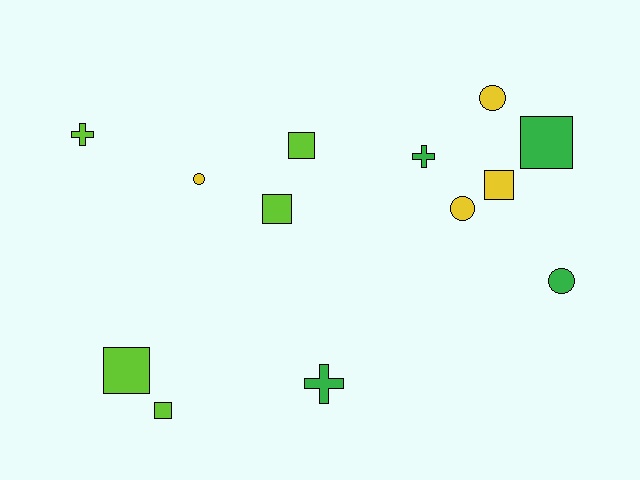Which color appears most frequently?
Lime, with 5 objects.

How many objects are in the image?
There are 13 objects.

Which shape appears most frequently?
Square, with 6 objects.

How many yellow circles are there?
There are 3 yellow circles.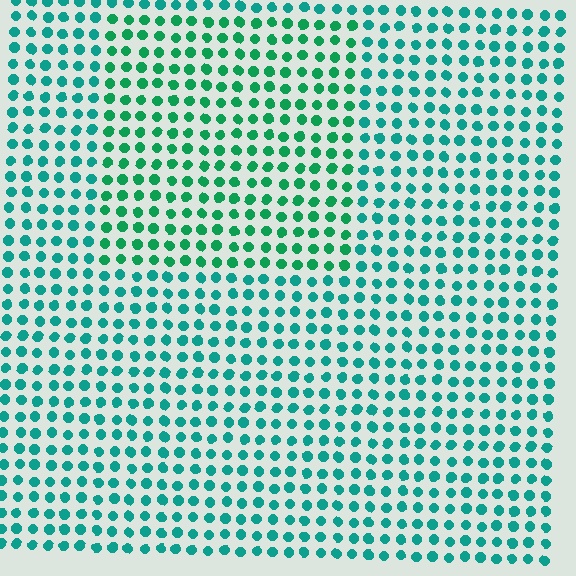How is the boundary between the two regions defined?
The boundary is defined purely by a slight shift in hue (about 24 degrees). Spacing, size, and orientation are identical on both sides.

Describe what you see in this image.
The image is filled with small teal elements in a uniform arrangement. A rectangle-shaped region is visible where the elements are tinted to a slightly different hue, forming a subtle color boundary.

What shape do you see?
I see a rectangle.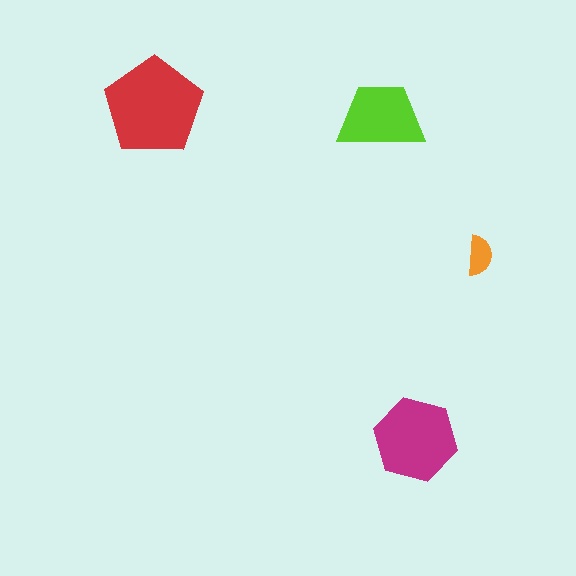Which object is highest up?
The red pentagon is topmost.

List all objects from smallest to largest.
The orange semicircle, the lime trapezoid, the magenta hexagon, the red pentagon.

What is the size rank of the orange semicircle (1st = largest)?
4th.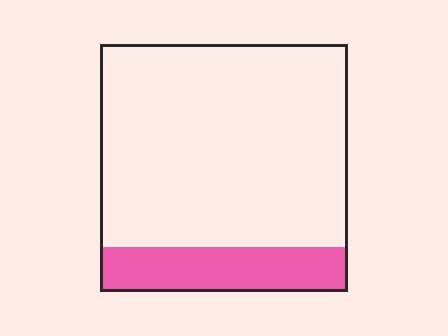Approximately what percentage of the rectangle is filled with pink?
Approximately 20%.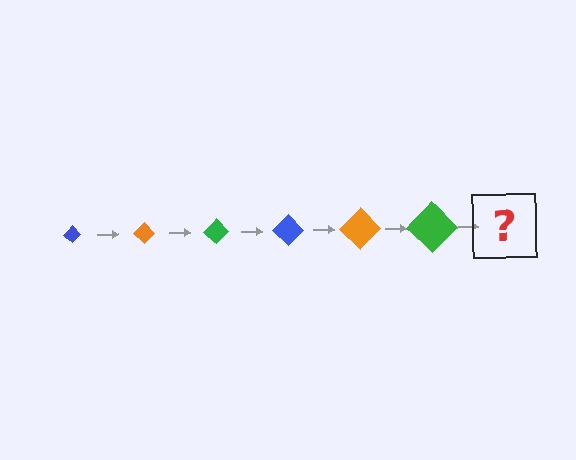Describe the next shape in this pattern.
It should be a blue diamond, larger than the previous one.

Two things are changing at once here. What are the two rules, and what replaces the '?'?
The two rules are that the diamond grows larger each step and the color cycles through blue, orange, and green. The '?' should be a blue diamond, larger than the previous one.